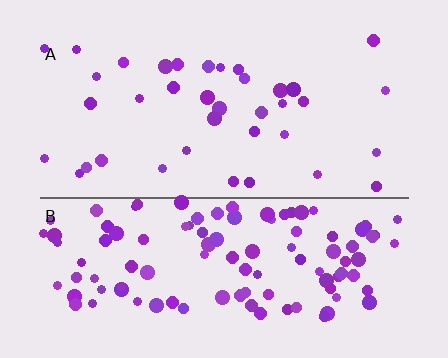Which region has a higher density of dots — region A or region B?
B (the bottom).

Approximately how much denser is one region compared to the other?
Approximately 2.9× — region B over region A.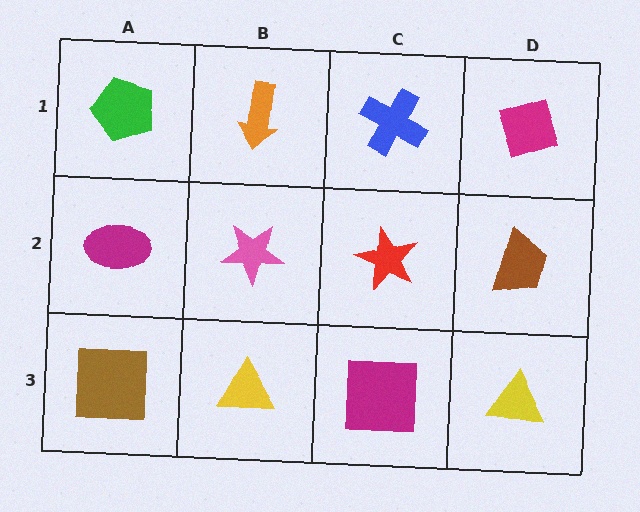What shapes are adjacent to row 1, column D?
A brown trapezoid (row 2, column D), a blue cross (row 1, column C).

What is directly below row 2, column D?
A yellow triangle.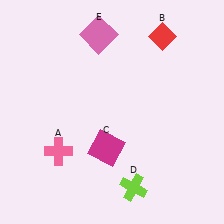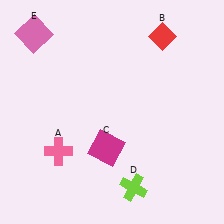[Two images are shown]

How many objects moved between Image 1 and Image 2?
1 object moved between the two images.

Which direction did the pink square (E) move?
The pink square (E) moved left.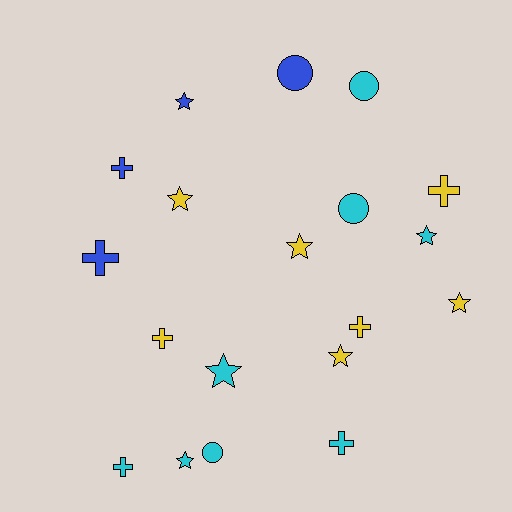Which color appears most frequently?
Cyan, with 8 objects.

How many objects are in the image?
There are 19 objects.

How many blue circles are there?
There is 1 blue circle.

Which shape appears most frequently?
Star, with 8 objects.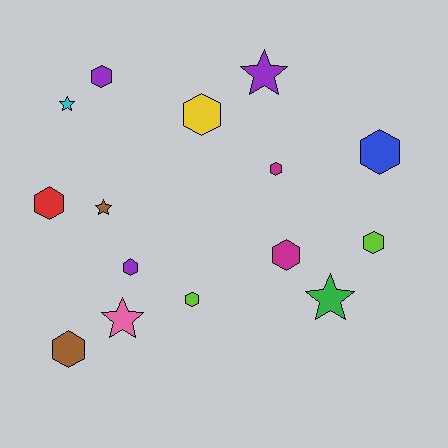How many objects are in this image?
There are 15 objects.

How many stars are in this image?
There are 5 stars.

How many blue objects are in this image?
There is 1 blue object.